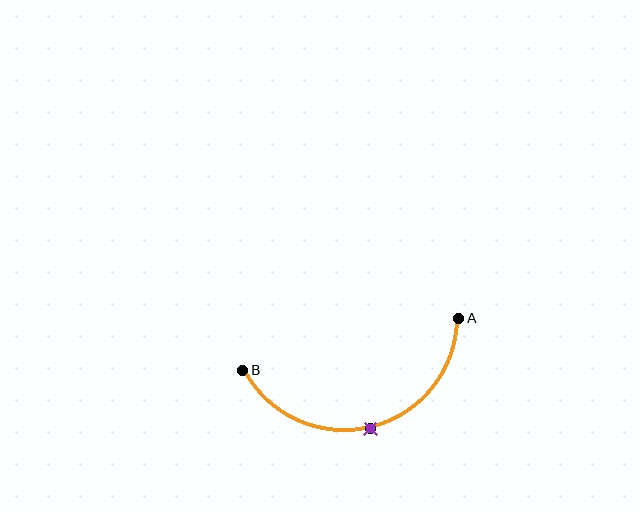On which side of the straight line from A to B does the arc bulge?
The arc bulges below the straight line connecting A and B.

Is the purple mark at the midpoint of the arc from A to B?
Yes. The purple mark lies on the arc at equal arc-length from both A and B — it is the arc midpoint.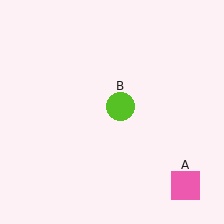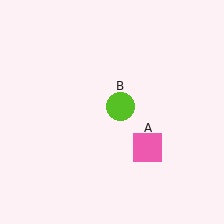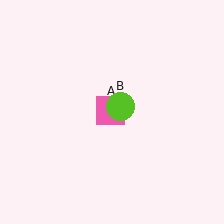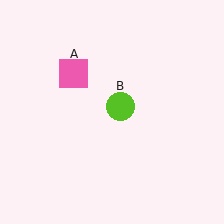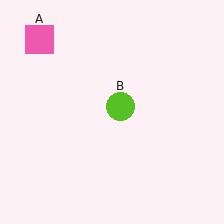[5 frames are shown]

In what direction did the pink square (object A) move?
The pink square (object A) moved up and to the left.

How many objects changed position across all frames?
1 object changed position: pink square (object A).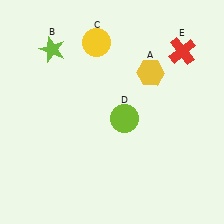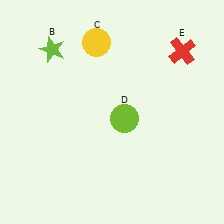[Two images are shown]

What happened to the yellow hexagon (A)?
The yellow hexagon (A) was removed in Image 2. It was in the top-right area of Image 1.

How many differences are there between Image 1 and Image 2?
There is 1 difference between the two images.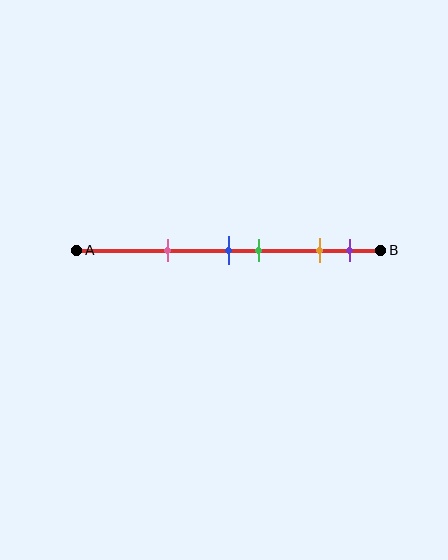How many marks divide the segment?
There are 5 marks dividing the segment.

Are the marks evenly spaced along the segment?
No, the marks are not evenly spaced.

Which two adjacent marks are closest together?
The blue and green marks are the closest adjacent pair.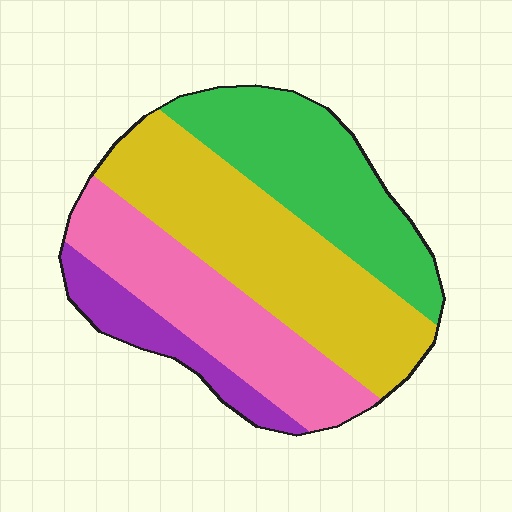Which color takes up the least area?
Purple, at roughly 10%.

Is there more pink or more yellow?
Yellow.